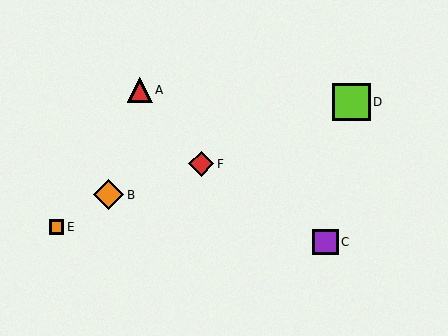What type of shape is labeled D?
Shape D is a lime square.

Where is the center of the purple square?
The center of the purple square is at (326, 242).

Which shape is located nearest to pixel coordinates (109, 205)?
The orange diamond (labeled B) at (109, 195) is nearest to that location.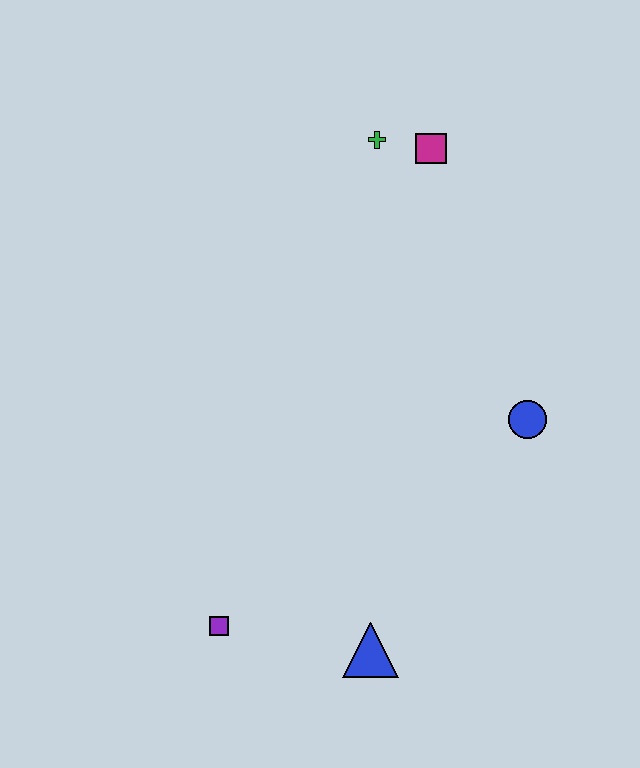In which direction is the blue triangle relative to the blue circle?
The blue triangle is below the blue circle.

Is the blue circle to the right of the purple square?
Yes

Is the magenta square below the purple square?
No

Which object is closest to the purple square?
The blue triangle is closest to the purple square.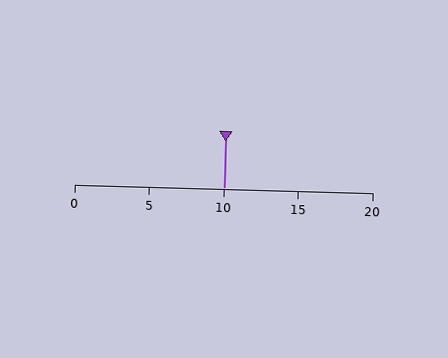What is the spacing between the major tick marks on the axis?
The major ticks are spaced 5 apart.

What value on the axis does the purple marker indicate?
The marker indicates approximately 10.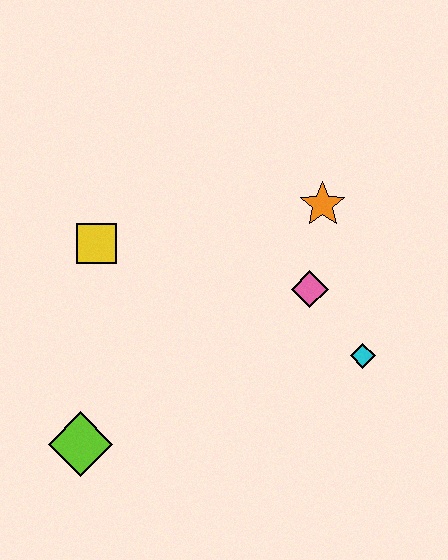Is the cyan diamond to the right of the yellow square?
Yes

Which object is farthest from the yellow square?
The cyan diamond is farthest from the yellow square.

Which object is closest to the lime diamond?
The yellow square is closest to the lime diamond.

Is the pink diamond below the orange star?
Yes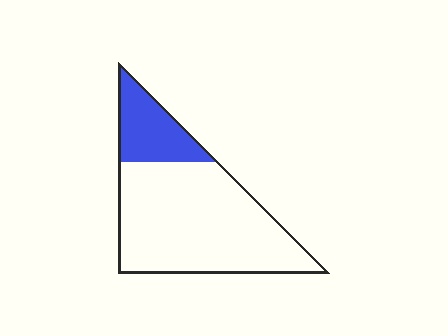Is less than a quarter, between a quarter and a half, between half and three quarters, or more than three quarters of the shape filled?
Less than a quarter.